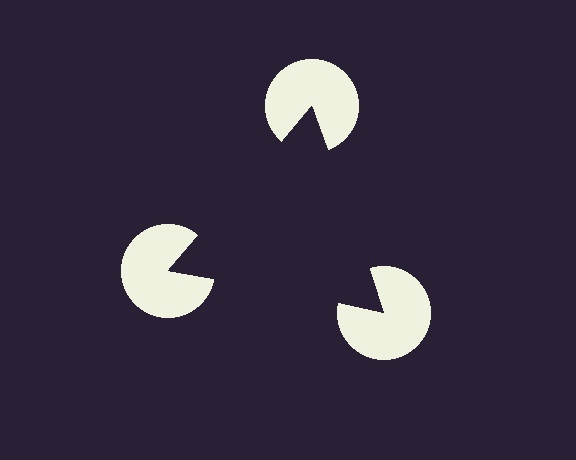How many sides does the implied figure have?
3 sides.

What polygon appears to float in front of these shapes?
An illusory triangle — its edges are inferred from the aligned wedge cuts in the pac-man discs, not physically drawn.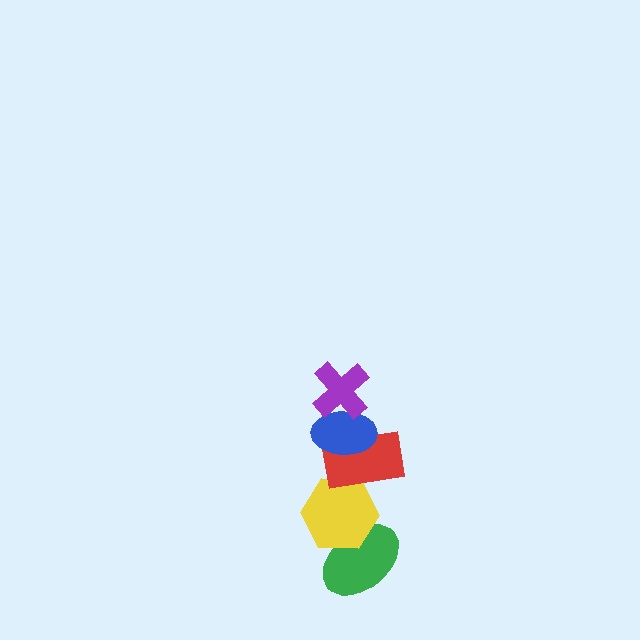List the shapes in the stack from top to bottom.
From top to bottom: the purple cross, the blue ellipse, the red rectangle, the yellow hexagon, the green ellipse.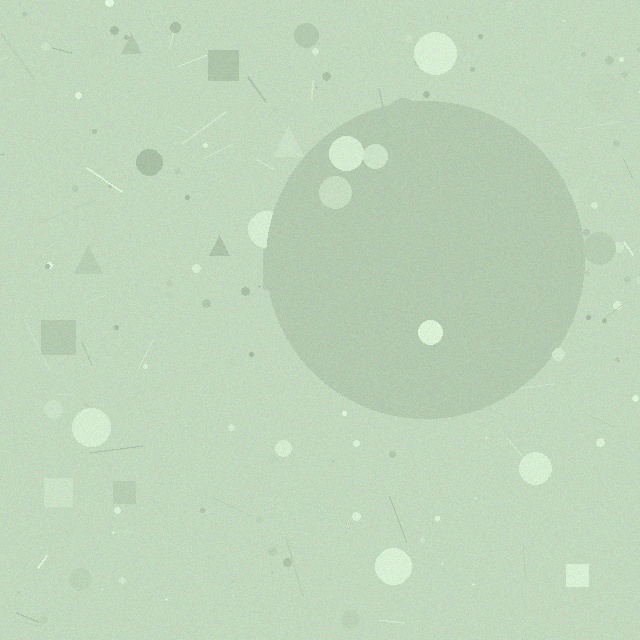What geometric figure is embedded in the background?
A circle is embedded in the background.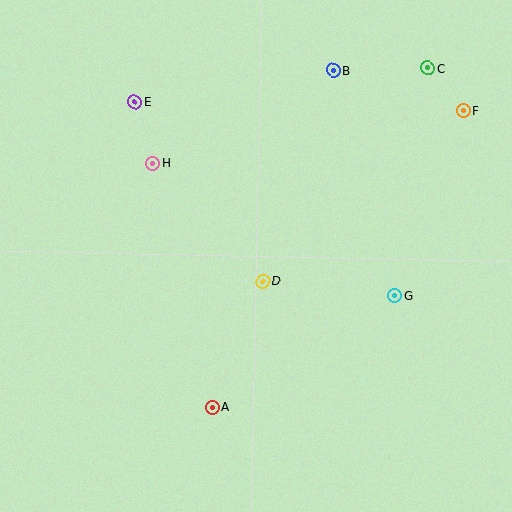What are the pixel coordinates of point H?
Point H is at (153, 163).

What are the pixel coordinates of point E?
Point E is at (135, 102).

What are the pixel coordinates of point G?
Point G is at (395, 296).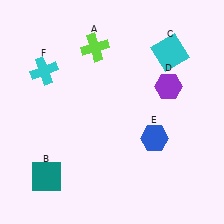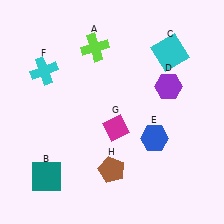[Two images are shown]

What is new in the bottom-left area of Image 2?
A brown pentagon (H) was added in the bottom-left area of Image 2.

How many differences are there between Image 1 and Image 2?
There are 2 differences between the two images.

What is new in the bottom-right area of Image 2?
A magenta diamond (G) was added in the bottom-right area of Image 2.